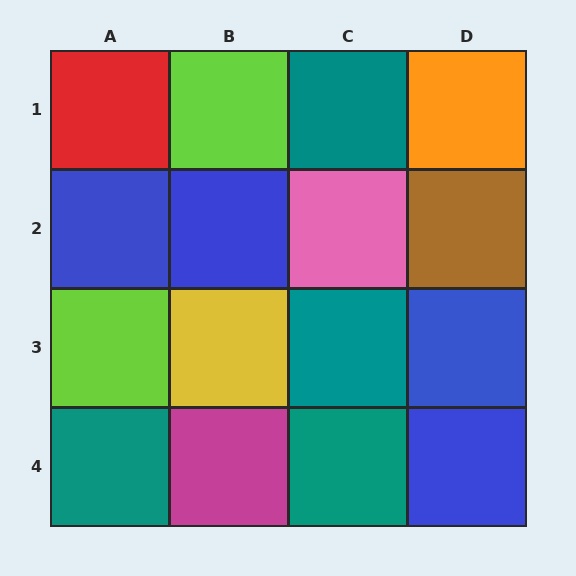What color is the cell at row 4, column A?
Teal.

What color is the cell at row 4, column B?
Magenta.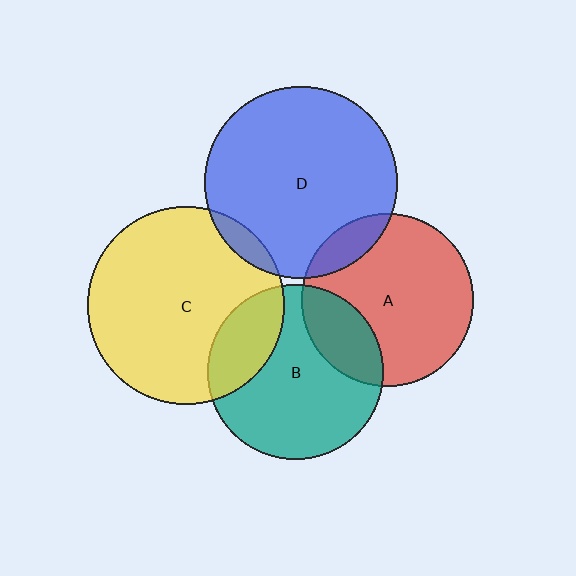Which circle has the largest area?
Circle C (yellow).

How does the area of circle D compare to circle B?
Approximately 1.2 times.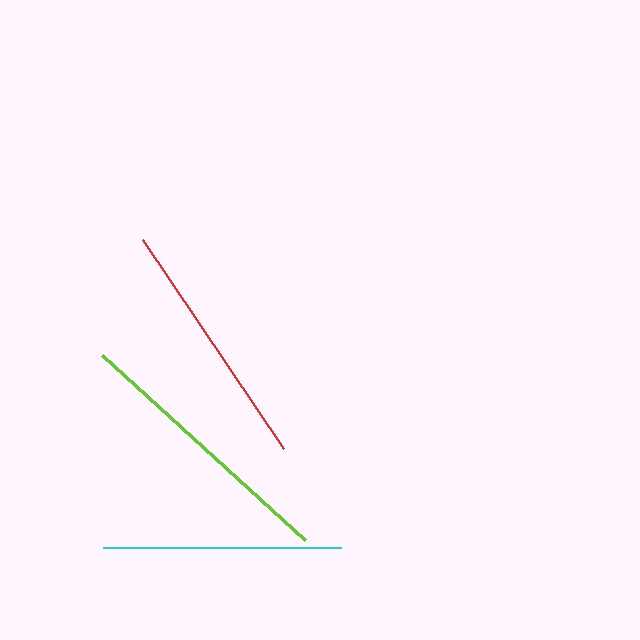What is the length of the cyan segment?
The cyan segment is approximately 239 pixels long.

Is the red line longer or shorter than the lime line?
The lime line is longer than the red line.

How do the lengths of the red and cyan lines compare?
The red and cyan lines are approximately the same length.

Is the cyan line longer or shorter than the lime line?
The lime line is longer than the cyan line.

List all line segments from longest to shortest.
From longest to shortest: lime, red, cyan.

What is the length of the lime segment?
The lime segment is approximately 274 pixels long.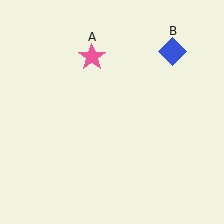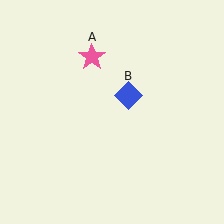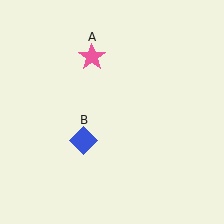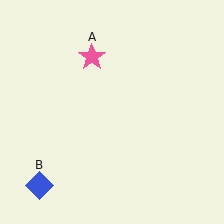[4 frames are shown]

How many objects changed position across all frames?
1 object changed position: blue diamond (object B).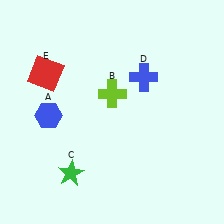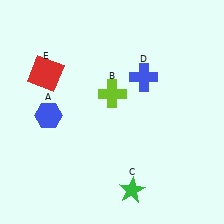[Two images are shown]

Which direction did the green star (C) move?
The green star (C) moved right.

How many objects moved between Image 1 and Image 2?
1 object moved between the two images.